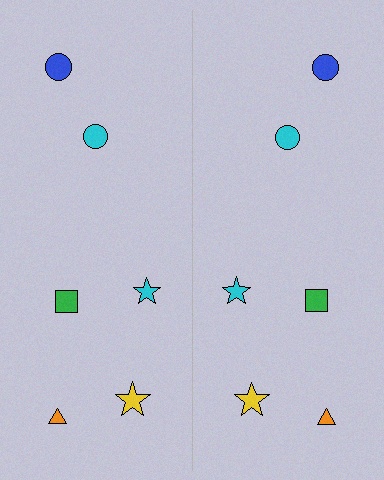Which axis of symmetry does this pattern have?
The pattern has a vertical axis of symmetry running through the center of the image.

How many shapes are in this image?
There are 12 shapes in this image.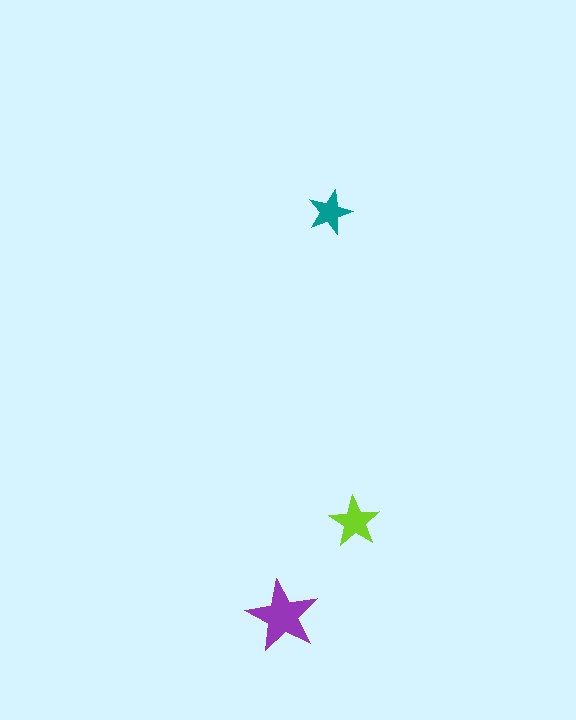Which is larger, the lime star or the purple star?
The purple one.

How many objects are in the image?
There are 3 objects in the image.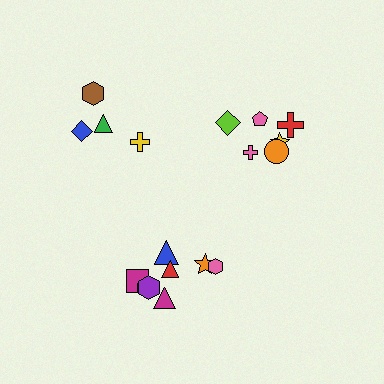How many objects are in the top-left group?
There are 4 objects.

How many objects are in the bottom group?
There are 8 objects.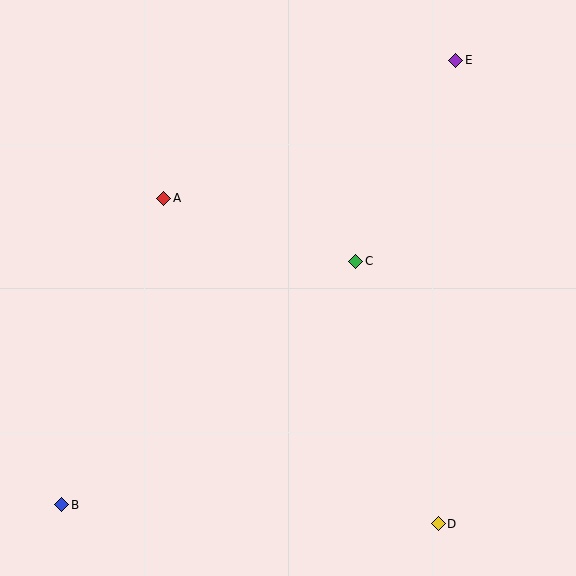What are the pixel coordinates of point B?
Point B is at (62, 505).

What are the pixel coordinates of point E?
Point E is at (456, 60).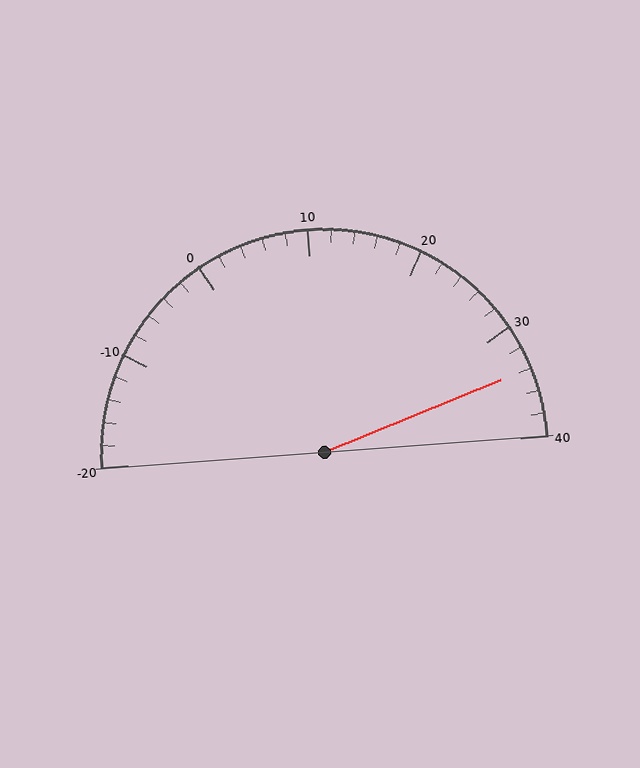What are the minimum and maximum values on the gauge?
The gauge ranges from -20 to 40.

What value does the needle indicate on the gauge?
The needle indicates approximately 34.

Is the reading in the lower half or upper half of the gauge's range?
The reading is in the upper half of the range (-20 to 40).